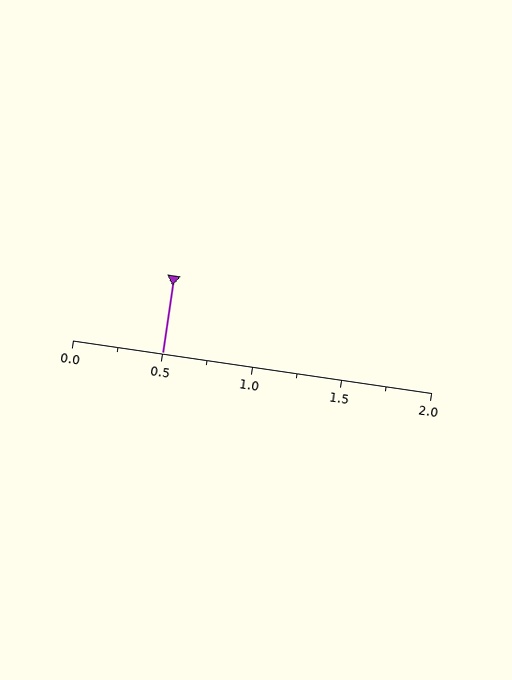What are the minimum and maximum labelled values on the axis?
The axis runs from 0.0 to 2.0.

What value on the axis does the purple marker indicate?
The marker indicates approximately 0.5.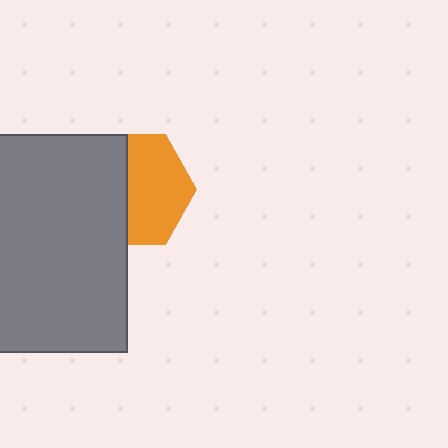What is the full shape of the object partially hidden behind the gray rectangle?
The partially hidden object is an orange hexagon.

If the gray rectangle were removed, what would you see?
You would see the complete orange hexagon.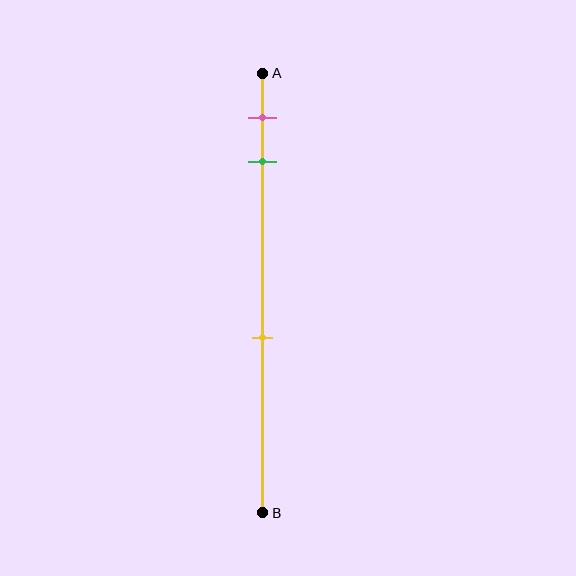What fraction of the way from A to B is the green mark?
The green mark is approximately 20% (0.2) of the way from A to B.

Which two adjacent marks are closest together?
The pink and green marks are the closest adjacent pair.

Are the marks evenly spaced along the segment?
No, the marks are not evenly spaced.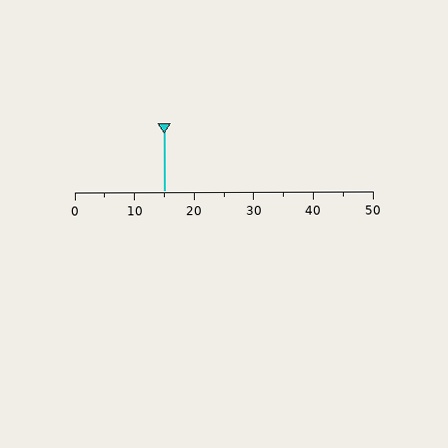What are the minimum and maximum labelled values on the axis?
The axis runs from 0 to 50.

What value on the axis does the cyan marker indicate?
The marker indicates approximately 15.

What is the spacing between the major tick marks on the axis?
The major ticks are spaced 10 apart.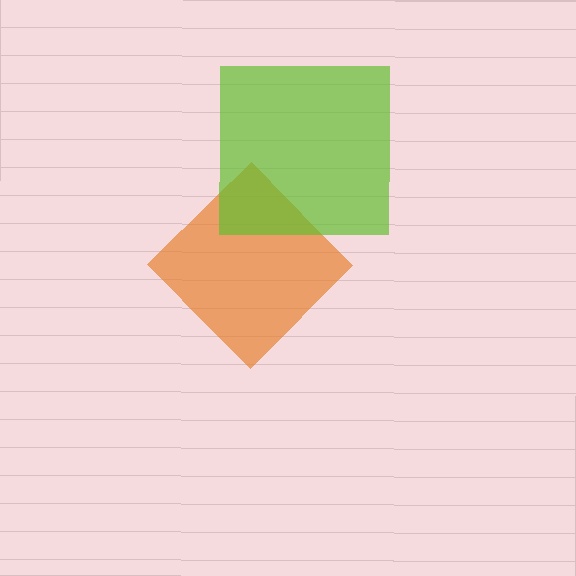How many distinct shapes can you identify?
There are 2 distinct shapes: an orange diamond, a lime square.